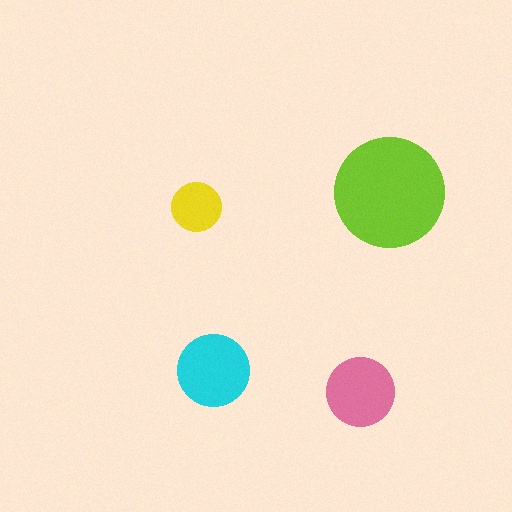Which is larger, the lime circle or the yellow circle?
The lime one.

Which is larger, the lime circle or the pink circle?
The lime one.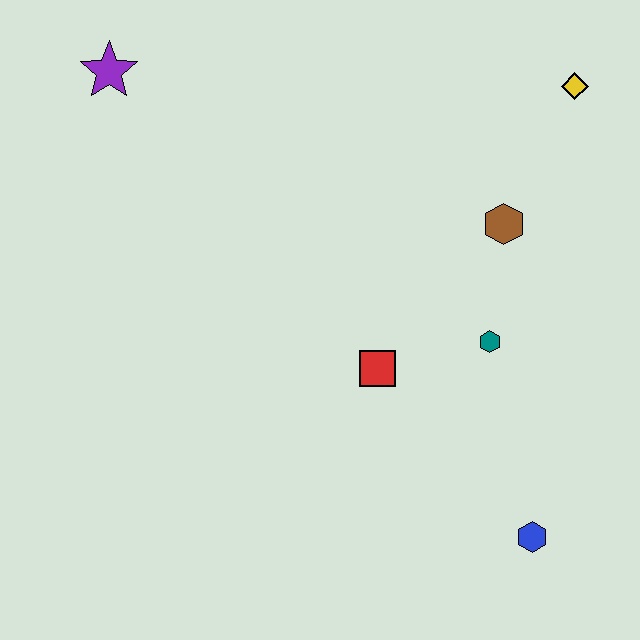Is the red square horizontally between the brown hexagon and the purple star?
Yes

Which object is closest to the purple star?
The red square is closest to the purple star.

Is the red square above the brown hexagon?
No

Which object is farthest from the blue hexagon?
The purple star is farthest from the blue hexagon.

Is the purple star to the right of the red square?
No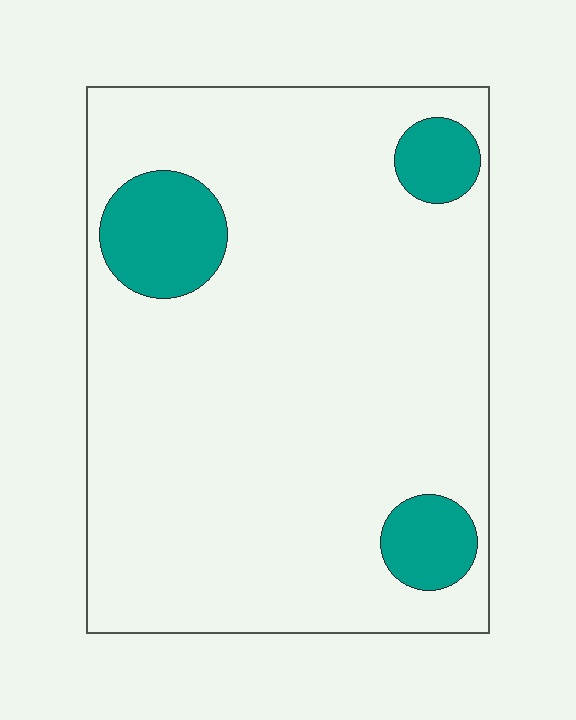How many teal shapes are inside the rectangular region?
3.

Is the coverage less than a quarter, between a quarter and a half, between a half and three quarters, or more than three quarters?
Less than a quarter.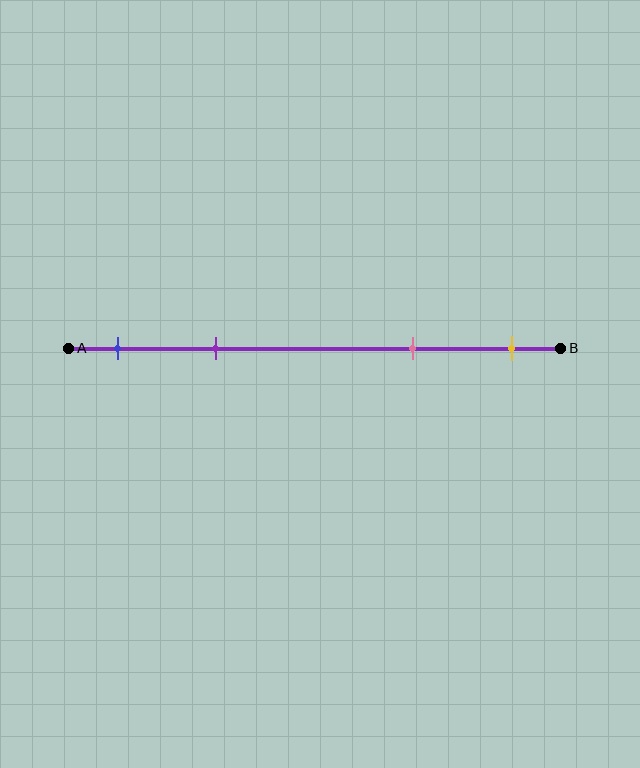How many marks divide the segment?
There are 4 marks dividing the segment.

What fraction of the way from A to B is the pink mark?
The pink mark is approximately 70% (0.7) of the way from A to B.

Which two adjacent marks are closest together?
The blue and purple marks are the closest adjacent pair.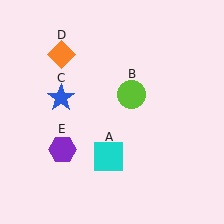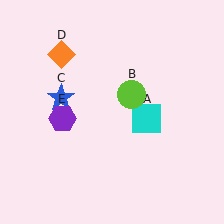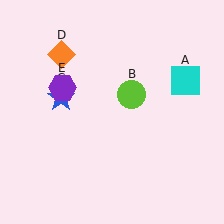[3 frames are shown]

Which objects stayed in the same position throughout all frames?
Lime circle (object B) and blue star (object C) and orange diamond (object D) remained stationary.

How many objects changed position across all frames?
2 objects changed position: cyan square (object A), purple hexagon (object E).